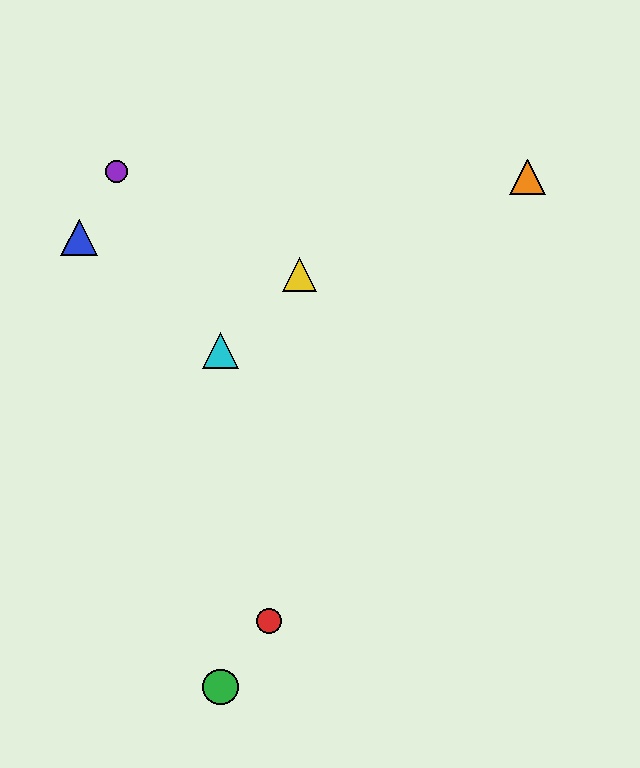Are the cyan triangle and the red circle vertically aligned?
No, the cyan triangle is at x≈220 and the red circle is at x≈269.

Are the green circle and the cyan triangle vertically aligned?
Yes, both are at x≈220.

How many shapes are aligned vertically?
2 shapes (the green circle, the cyan triangle) are aligned vertically.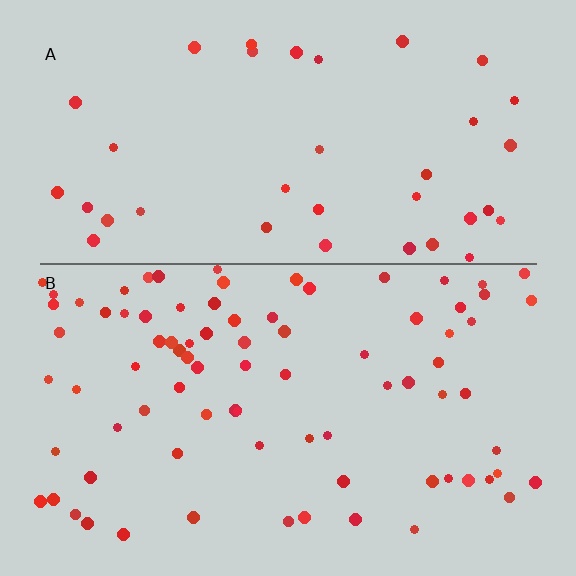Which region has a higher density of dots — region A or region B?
B (the bottom).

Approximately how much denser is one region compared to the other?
Approximately 2.2× — region B over region A.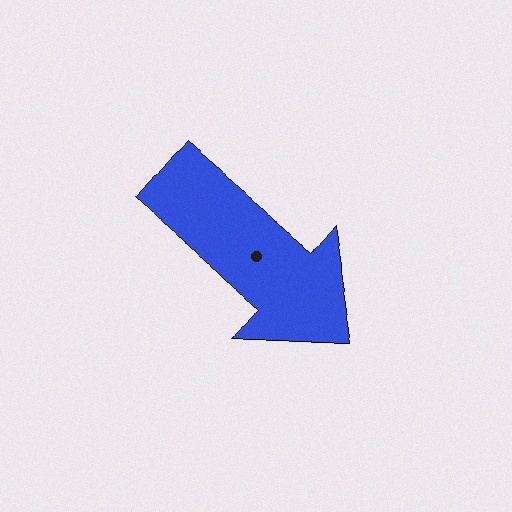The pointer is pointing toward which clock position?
Roughly 4 o'clock.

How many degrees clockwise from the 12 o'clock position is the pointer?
Approximately 131 degrees.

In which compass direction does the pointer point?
Southeast.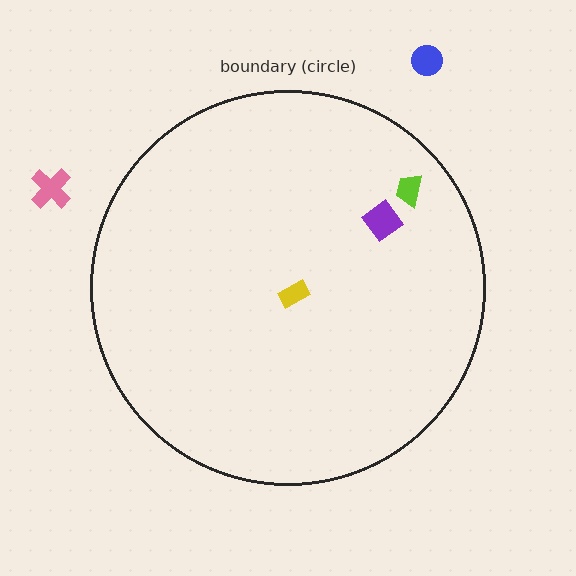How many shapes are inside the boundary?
3 inside, 2 outside.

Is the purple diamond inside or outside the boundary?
Inside.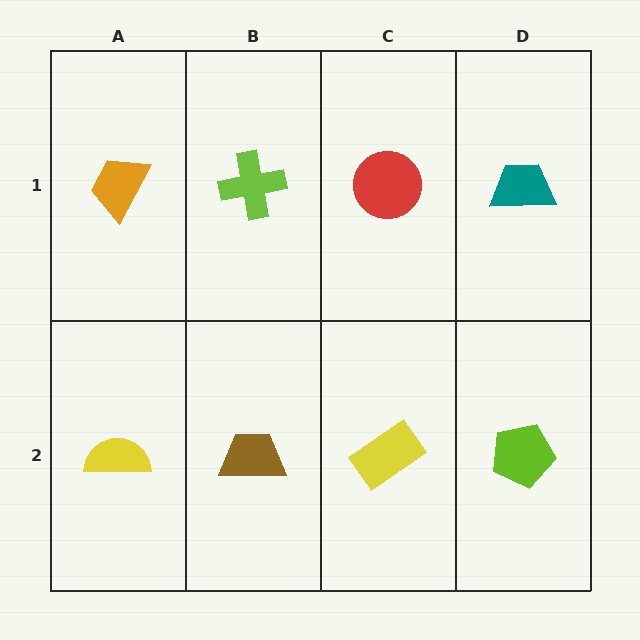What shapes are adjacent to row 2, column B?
A lime cross (row 1, column B), a yellow semicircle (row 2, column A), a yellow rectangle (row 2, column C).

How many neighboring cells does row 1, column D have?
2.